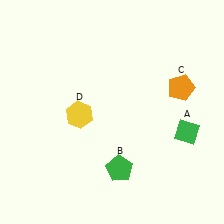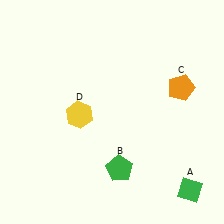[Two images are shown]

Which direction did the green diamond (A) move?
The green diamond (A) moved down.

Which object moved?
The green diamond (A) moved down.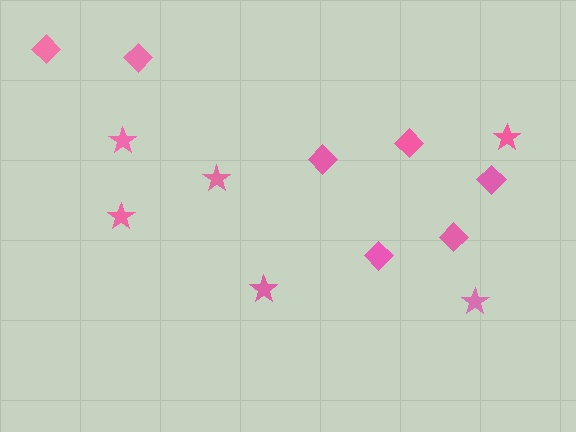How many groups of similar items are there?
There are 2 groups: one group of stars (6) and one group of diamonds (7).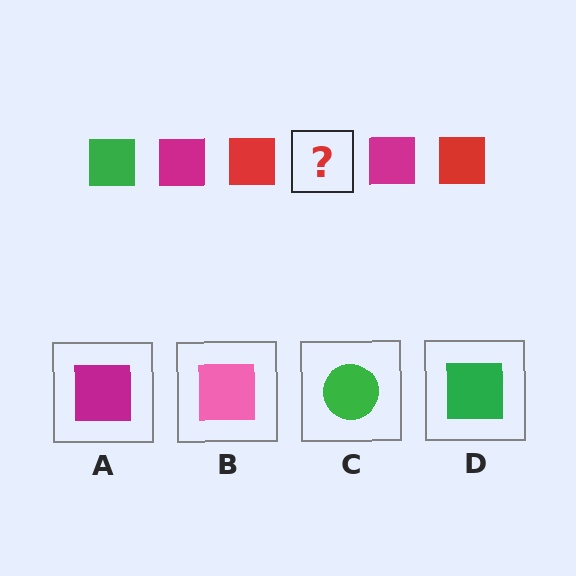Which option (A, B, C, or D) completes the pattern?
D.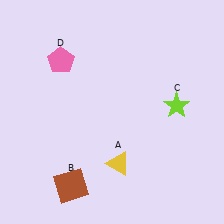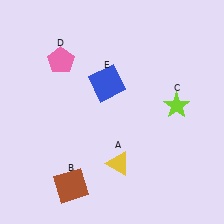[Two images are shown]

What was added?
A blue square (E) was added in Image 2.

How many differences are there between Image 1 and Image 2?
There is 1 difference between the two images.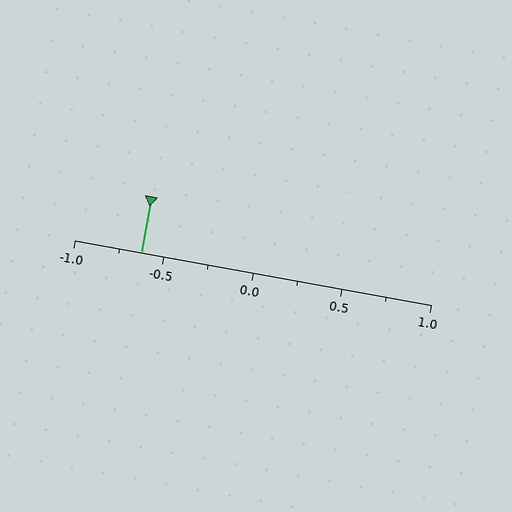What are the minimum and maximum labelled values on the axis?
The axis runs from -1.0 to 1.0.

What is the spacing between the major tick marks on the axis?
The major ticks are spaced 0.5 apart.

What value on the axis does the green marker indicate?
The marker indicates approximately -0.62.